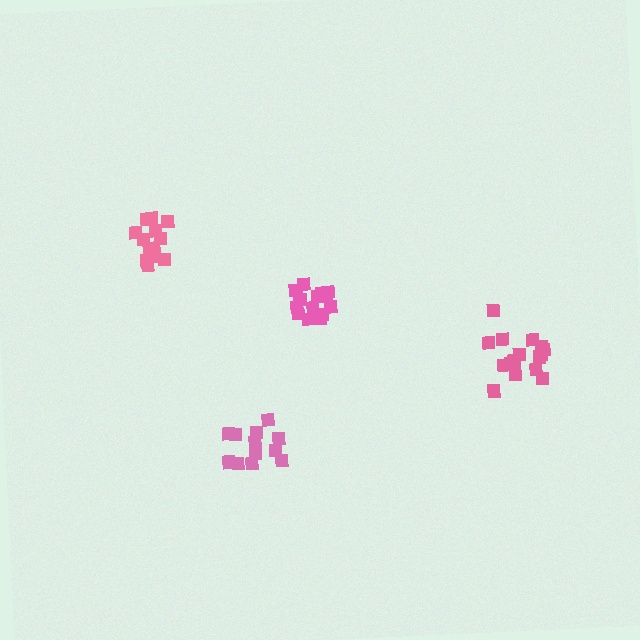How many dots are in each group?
Group 1: 16 dots, Group 2: 16 dots, Group 3: 12 dots, Group 4: 13 dots (57 total).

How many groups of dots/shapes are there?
There are 4 groups.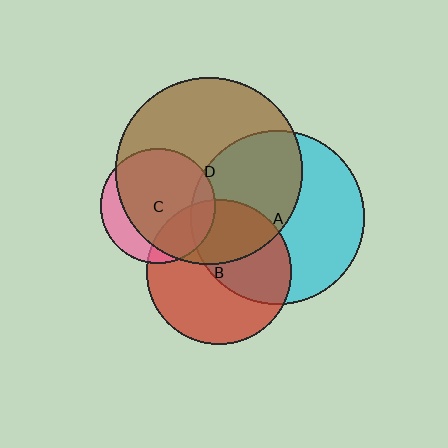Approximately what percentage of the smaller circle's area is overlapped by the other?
Approximately 80%.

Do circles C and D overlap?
Yes.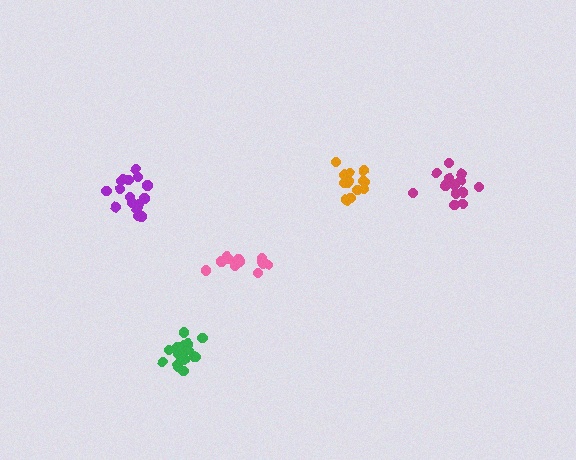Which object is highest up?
The magenta cluster is topmost.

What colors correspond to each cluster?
The clusters are colored: magenta, green, purple, orange, pink.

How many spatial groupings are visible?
There are 5 spatial groupings.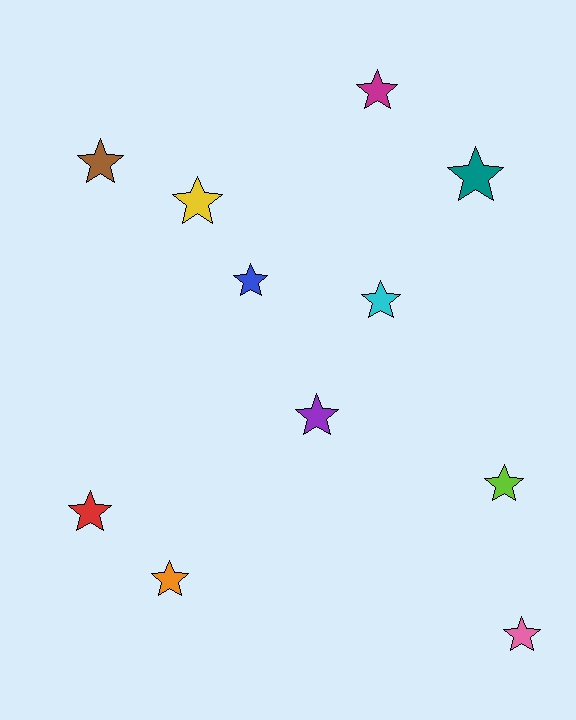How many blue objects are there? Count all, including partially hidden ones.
There is 1 blue object.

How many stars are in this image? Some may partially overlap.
There are 11 stars.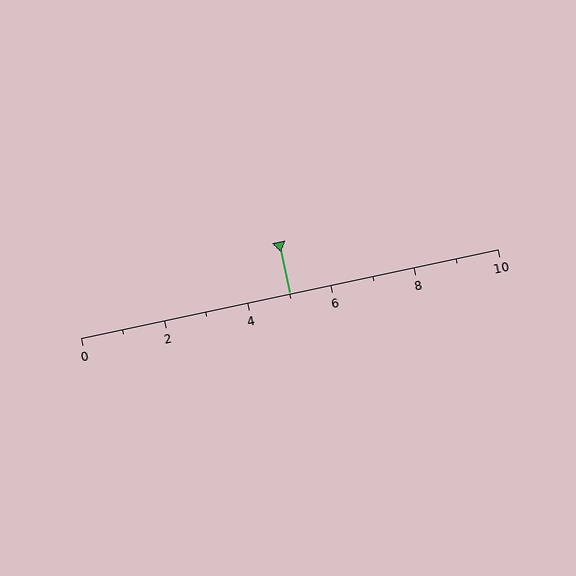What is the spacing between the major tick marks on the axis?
The major ticks are spaced 2 apart.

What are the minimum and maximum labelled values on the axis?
The axis runs from 0 to 10.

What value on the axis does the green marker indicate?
The marker indicates approximately 5.